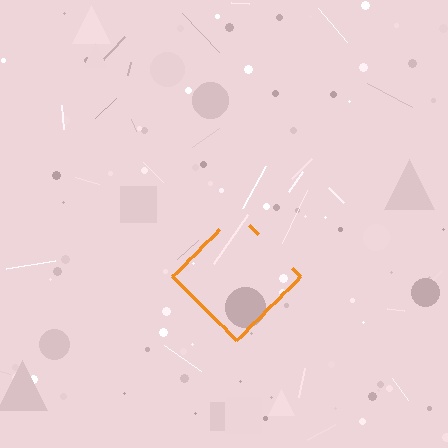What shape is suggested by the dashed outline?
The dashed outline suggests a diamond.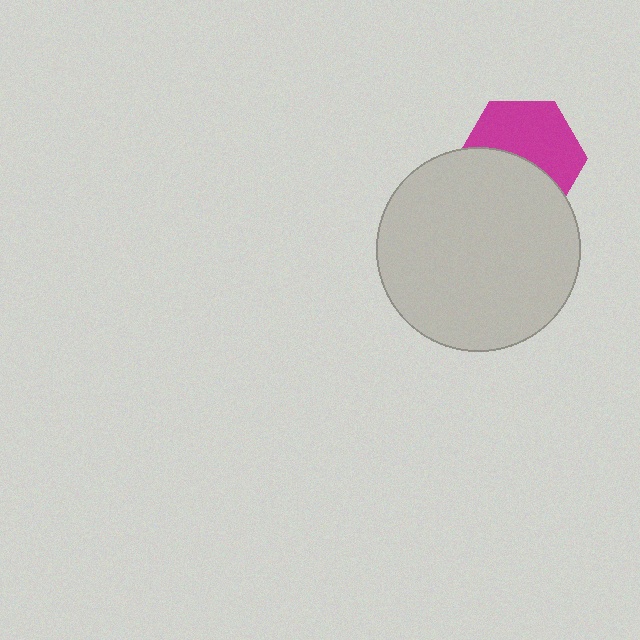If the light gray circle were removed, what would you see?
You would see the complete magenta hexagon.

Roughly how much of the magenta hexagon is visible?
About half of it is visible (roughly 54%).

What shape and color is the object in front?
The object in front is a light gray circle.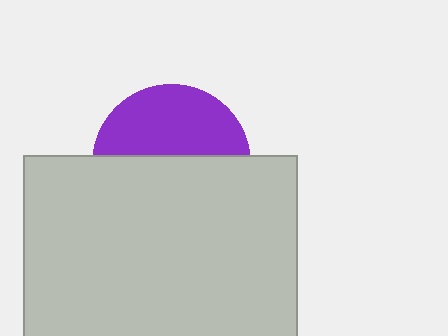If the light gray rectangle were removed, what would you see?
You would see the complete purple circle.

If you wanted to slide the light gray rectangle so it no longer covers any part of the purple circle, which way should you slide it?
Slide it down — that is the most direct way to separate the two shapes.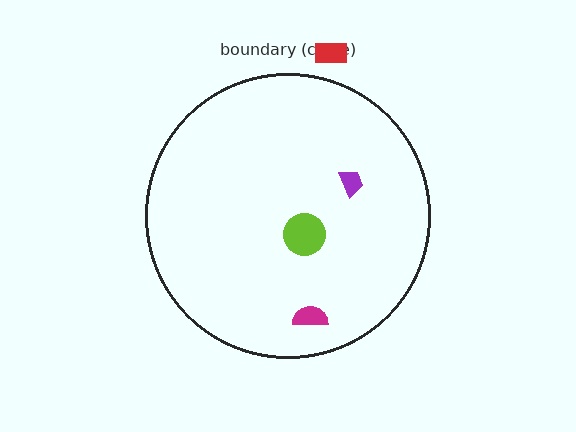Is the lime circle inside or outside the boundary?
Inside.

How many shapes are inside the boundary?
3 inside, 1 outside.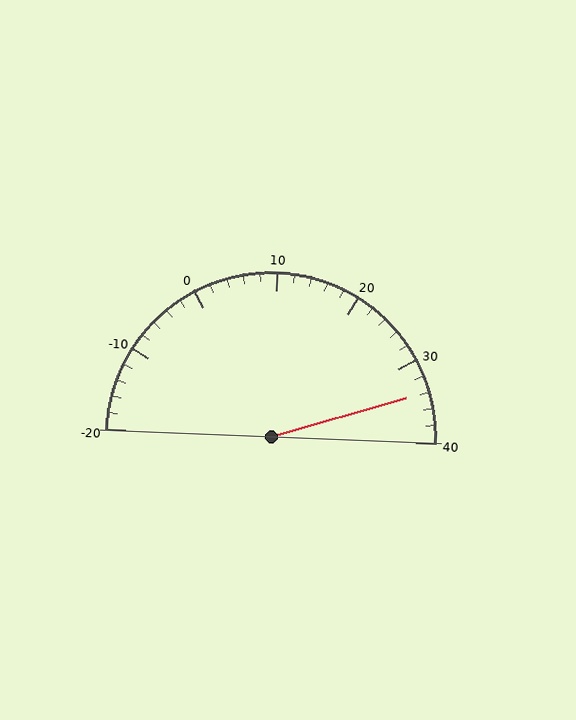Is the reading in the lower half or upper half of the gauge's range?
The reading is in the upper half of the range (-20 to 40).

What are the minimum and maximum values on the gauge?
The gauge ranges from -20 to 40.